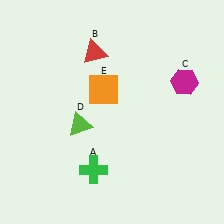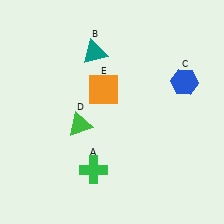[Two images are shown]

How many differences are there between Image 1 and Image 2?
There are 3 differences between the two images.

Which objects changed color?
B changed from red to teal. C changed from magenta to blue. D changed from lime to green.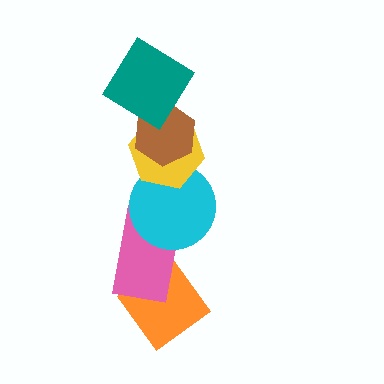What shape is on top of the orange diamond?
The pink rectangle is on top of the orange diamond.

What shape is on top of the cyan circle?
The yellow hexagon is on top of the cyan circle.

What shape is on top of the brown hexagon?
The teal diamond is on top of the brown hexagon.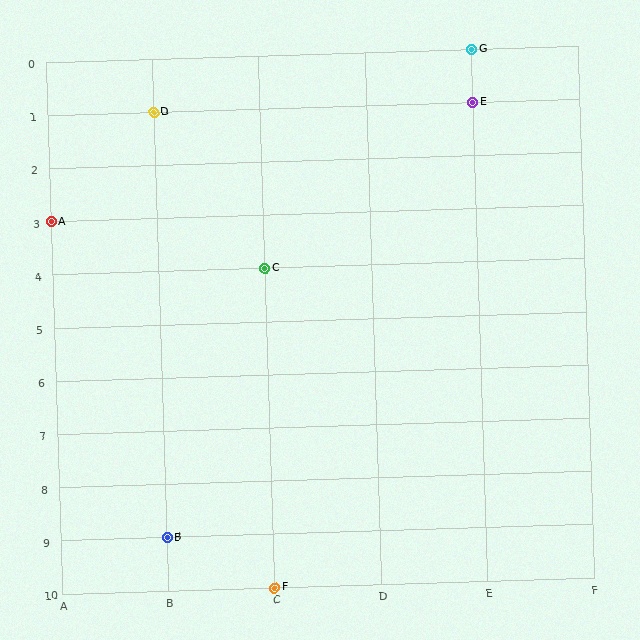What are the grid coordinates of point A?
Point A is at grid coordinates (A, 3).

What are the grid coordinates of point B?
Point B is at grid coordinates (B, 9).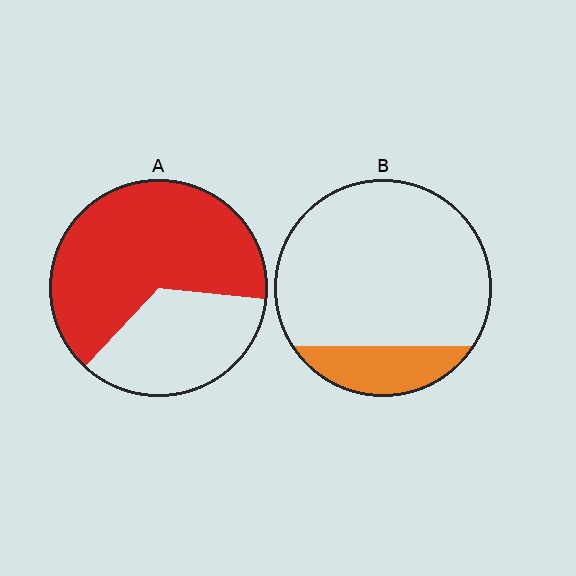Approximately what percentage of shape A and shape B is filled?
A is approximately 65% and B is approximately 20%.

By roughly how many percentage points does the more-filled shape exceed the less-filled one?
By roughly 45 percentage points (A over B).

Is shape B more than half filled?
No.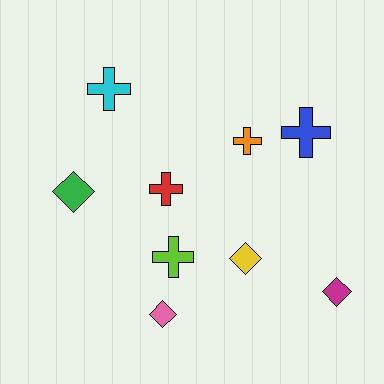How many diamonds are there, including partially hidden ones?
There are 4 diamonds.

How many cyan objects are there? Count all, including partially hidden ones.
There is 1 cyan object.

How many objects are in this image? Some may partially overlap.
There are 9 objects.